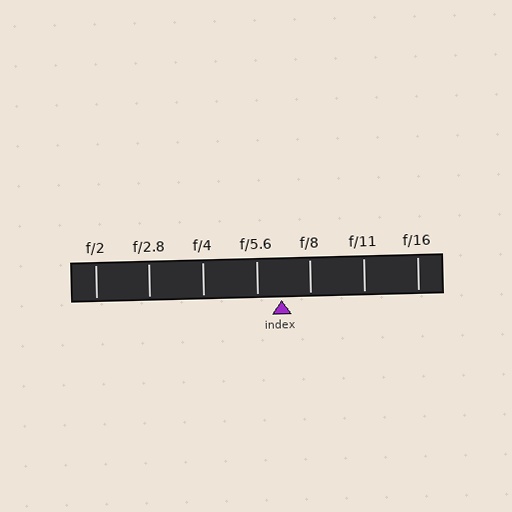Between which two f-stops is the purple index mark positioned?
The index mark is between f/5.6 and f/8.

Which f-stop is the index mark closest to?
The index mark is closest to f/5.6.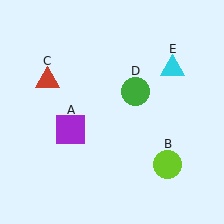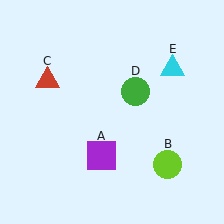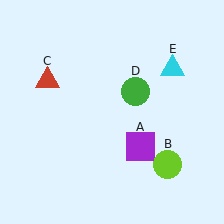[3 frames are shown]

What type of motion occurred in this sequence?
The purple square (object A) rotated counterclockwise around the center of the scene.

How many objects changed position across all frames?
1 object changed position: purple square (object A).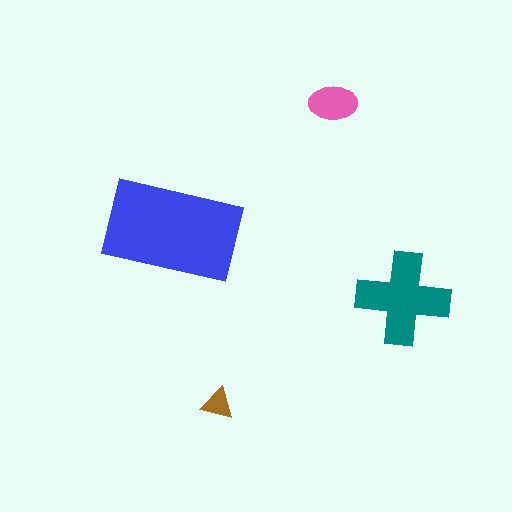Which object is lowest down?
The brown triangle is bottommost.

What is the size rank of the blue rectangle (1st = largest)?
1st.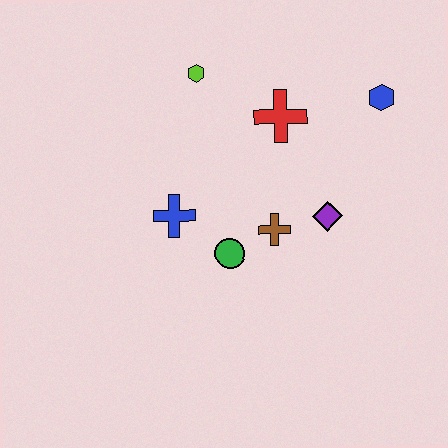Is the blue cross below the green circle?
No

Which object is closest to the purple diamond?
The brown cross is closest to the purple diamond.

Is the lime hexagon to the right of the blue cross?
Yes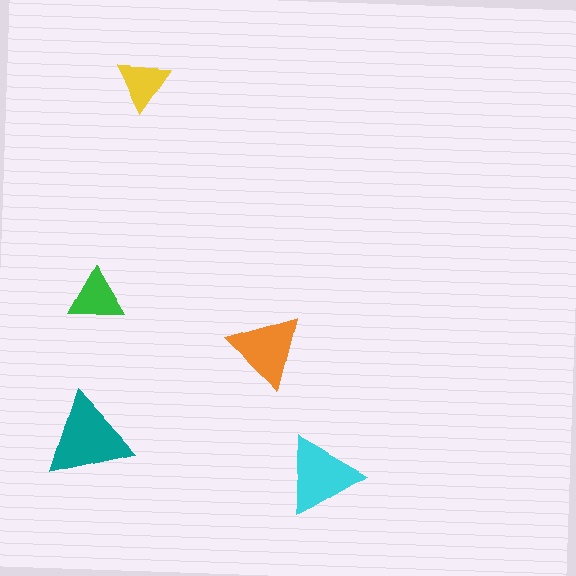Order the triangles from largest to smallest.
the teal one, the cyan one, the orange one, the green one, the yellow one.